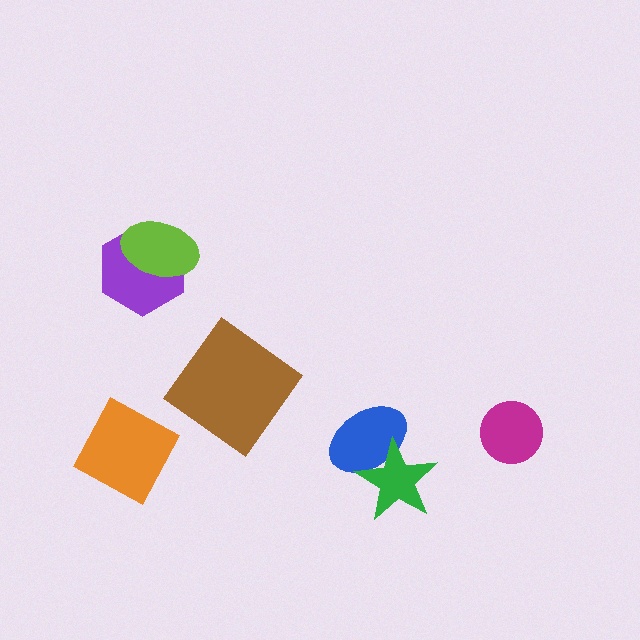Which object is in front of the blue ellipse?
The green star is in front of the blue ellipse.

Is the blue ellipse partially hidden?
Yes, it is partially covered by another shape.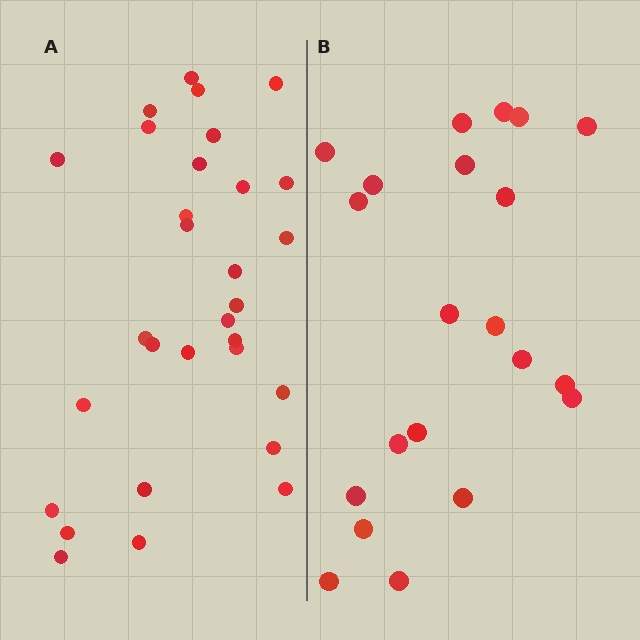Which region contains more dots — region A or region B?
Region A (the left region) has more dots.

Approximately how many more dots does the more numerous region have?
Region A has roughly 8 or so more dots than region B.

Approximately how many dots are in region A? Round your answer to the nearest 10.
About 30 dots.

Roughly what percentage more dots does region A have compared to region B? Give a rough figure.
About 45% more.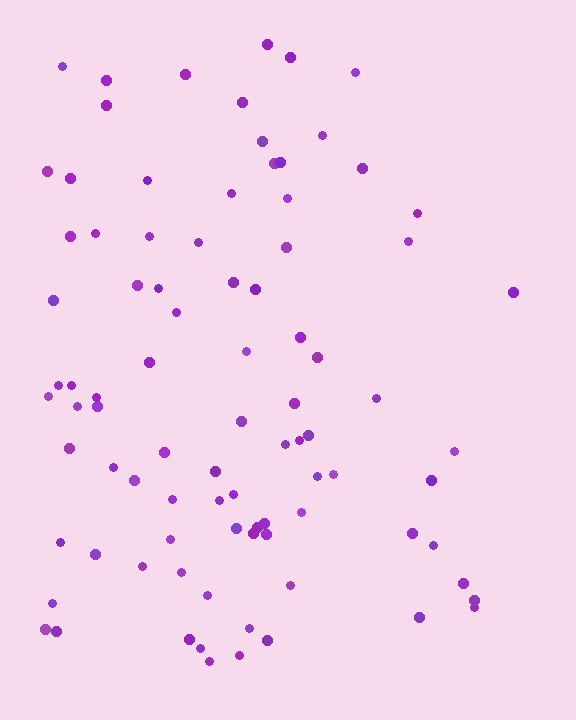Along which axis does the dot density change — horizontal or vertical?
Horizontal.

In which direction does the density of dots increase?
From right to left, with the left side densest.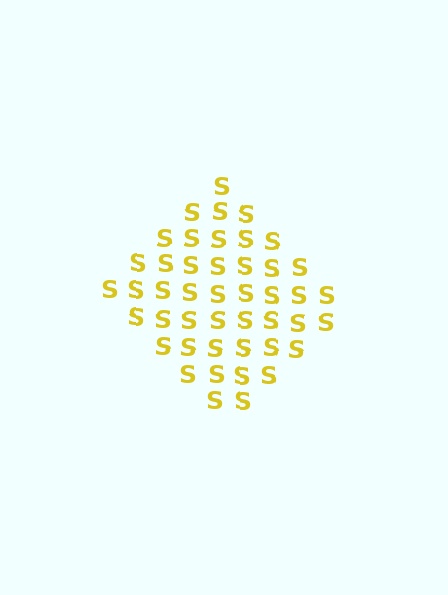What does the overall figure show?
The overall figure shows a diamond.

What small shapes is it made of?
It is made of small letter S's.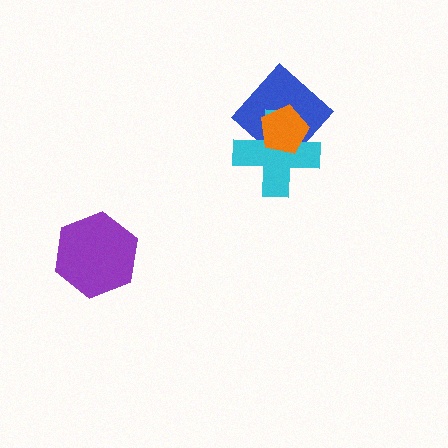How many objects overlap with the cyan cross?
2 objects overlap with the cyan cross.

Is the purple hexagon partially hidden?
No, no other shape covers it.